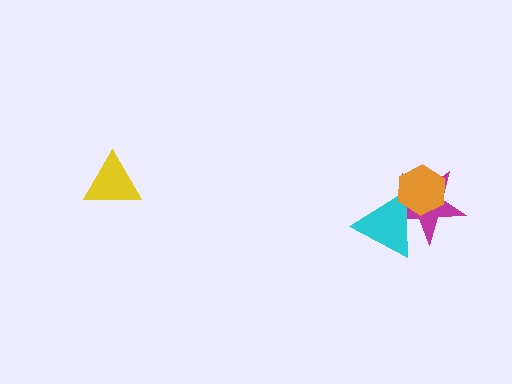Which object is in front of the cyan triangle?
The orange hexagon is in front of the cyan triangle.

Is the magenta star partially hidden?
Yes, it is partially covered by another shape.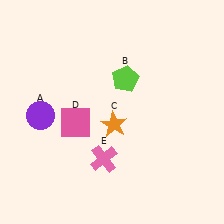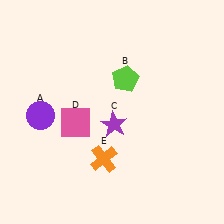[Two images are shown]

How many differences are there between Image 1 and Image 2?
There are 2 differences between the two images.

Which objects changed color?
C changed from orange to purple. E changed from pink to orange.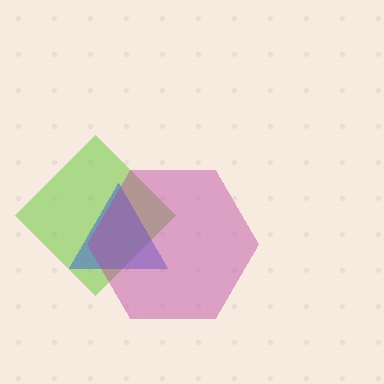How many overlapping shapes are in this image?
There are 3 overlapping shapes in the image.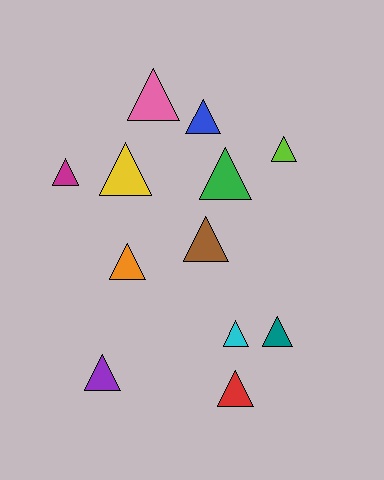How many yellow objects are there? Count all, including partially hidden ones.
There is 1 yellow object.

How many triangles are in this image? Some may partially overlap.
There are 12 triangles.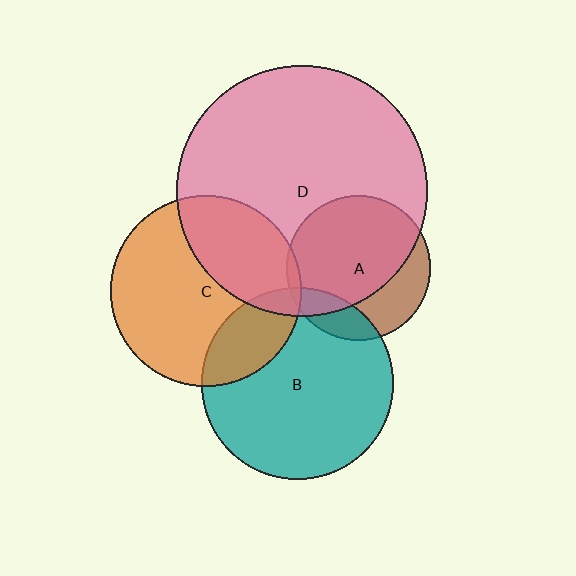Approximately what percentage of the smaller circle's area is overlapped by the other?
Approximately 5%.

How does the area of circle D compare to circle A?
Approximately 3.0 times.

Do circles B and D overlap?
Yes.